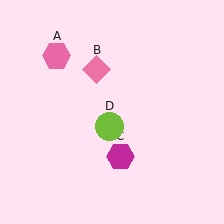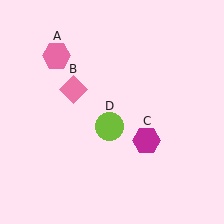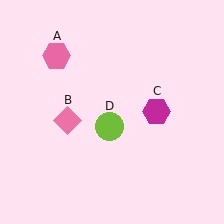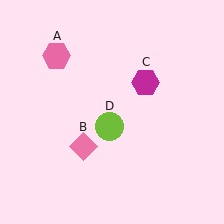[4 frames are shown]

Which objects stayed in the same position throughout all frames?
Pink hexagon (object A) and lime circle (object D) remained stationary.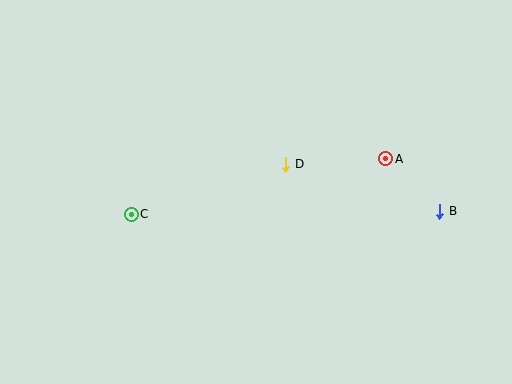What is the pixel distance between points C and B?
The distance between C and B is 308 pixels.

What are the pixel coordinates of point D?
Point D is at (286, 164).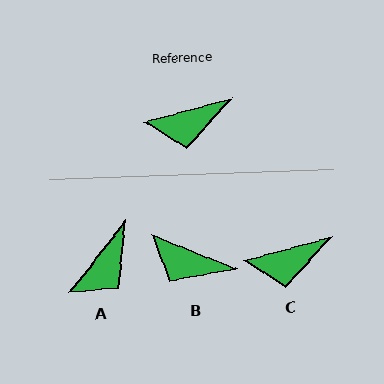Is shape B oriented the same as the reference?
No, it is off by about 38 degrees.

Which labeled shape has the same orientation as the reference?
C.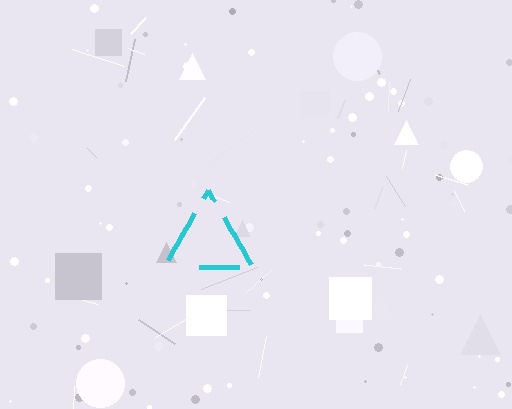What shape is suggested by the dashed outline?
The dashed outline suggests a triangle.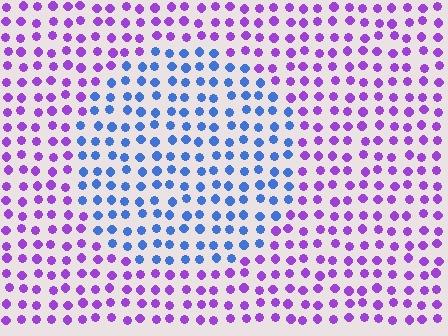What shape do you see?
I see a circle.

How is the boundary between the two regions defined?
The boundary is defined purely by a slight shift in hue (about 59 degrees). Spacing, size, and orientation are identical on both sides.